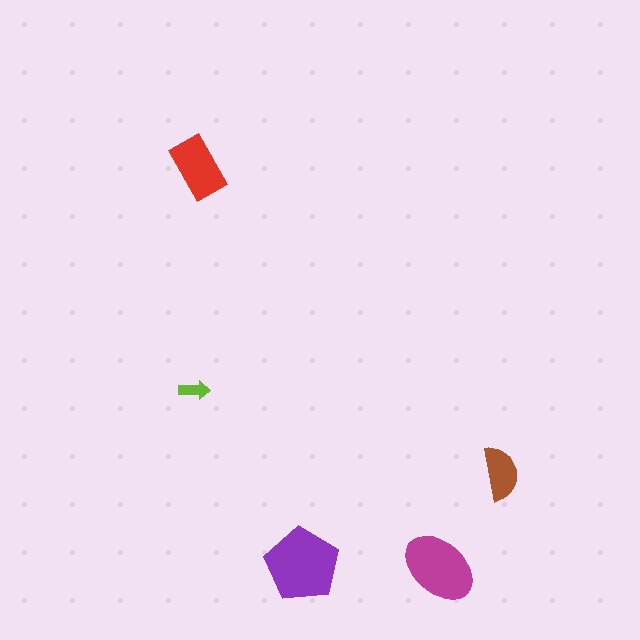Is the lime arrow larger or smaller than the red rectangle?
Smaller.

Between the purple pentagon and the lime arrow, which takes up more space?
The purple pentagon.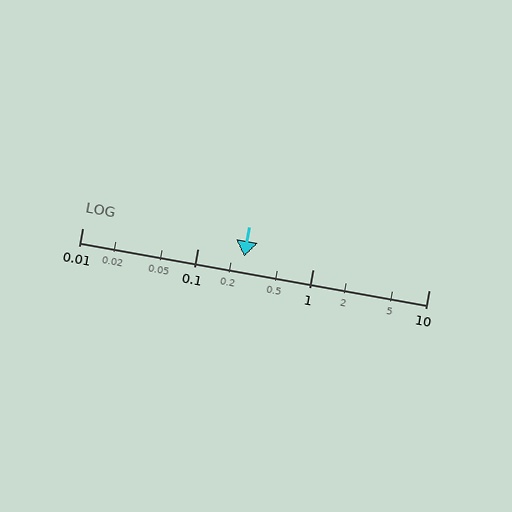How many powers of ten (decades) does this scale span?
The scale spans 3 decades, from 0.01 to 10.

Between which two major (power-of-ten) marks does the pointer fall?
The pointer is between 0.1 and 1.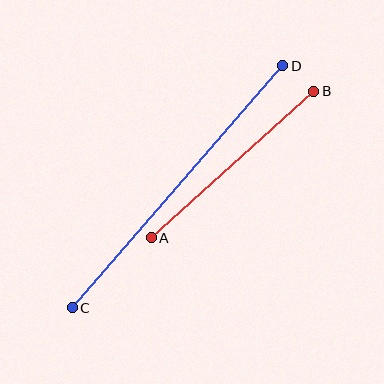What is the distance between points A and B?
The distance is approximately 218 pixels.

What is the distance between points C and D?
The distance is approximately 321 pixels.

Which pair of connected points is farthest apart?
Points C and D are farthest apart.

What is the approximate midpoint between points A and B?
The midpoint is at approximately (232, 164) pixels.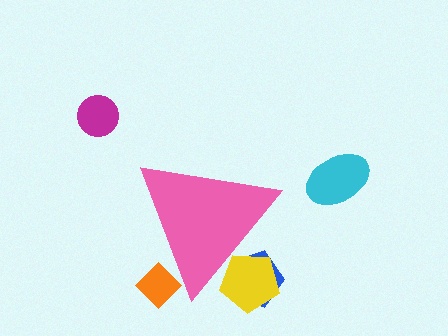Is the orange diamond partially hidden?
Yes, the orange diamond is partially hidden behind the pink triangle.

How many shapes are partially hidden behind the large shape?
3 shapes are partially hidden.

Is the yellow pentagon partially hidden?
Yes, the yellow pentagon is partially hidden behind the pink triangle.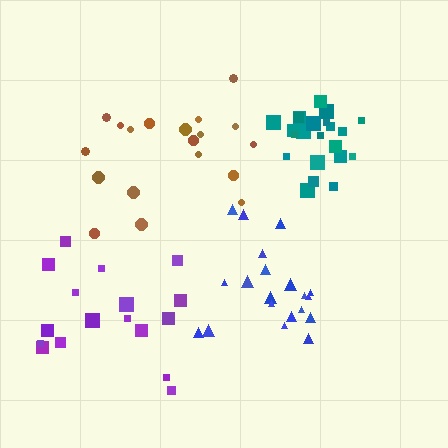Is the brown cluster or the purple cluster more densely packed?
Brown.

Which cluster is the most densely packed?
Teal.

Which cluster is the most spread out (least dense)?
Purple.